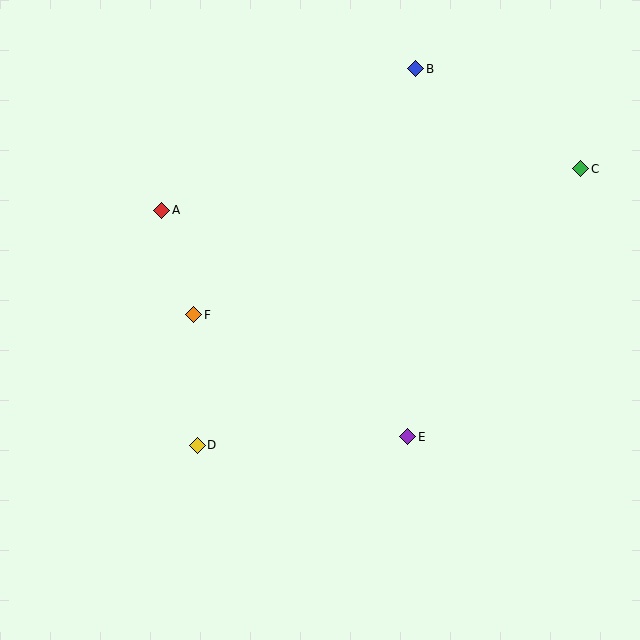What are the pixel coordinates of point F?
Point F is at (194, 315).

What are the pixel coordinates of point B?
Point B is at (416, 69).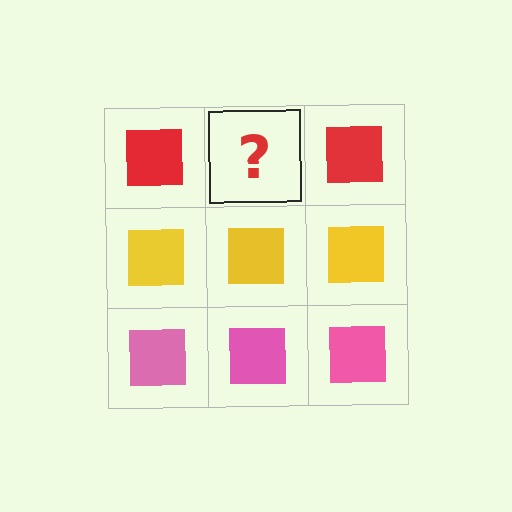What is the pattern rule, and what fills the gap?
The rule is that each row has a consistent color. The gap should be filled with a red square.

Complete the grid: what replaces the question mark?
The question mark should be replaced with a red square.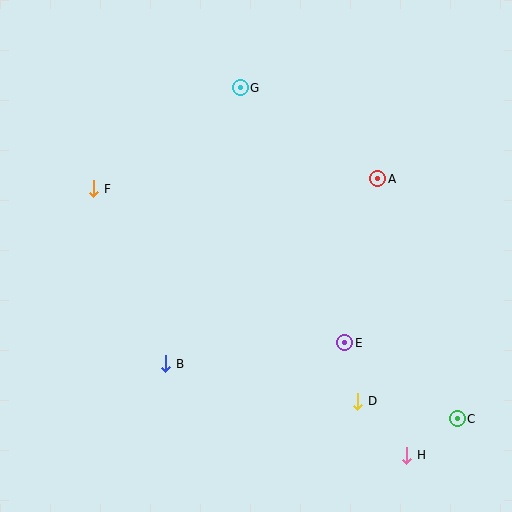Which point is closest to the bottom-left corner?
Point B is closest to the bottom-left corner.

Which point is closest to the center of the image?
Point E at (345, 343) is closest to the center.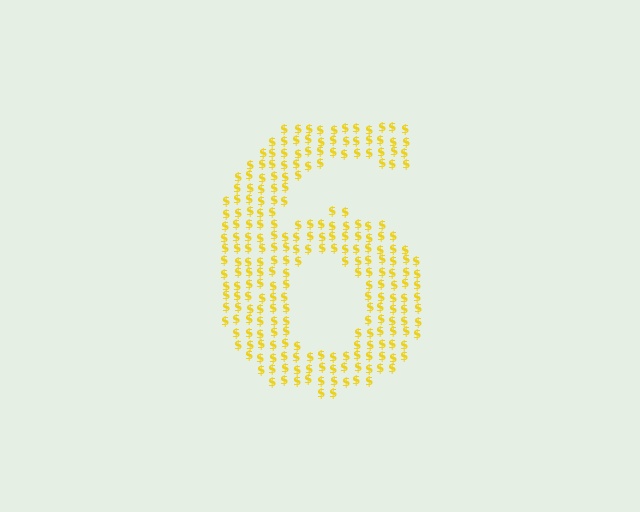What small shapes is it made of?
It is made of small dollar signs.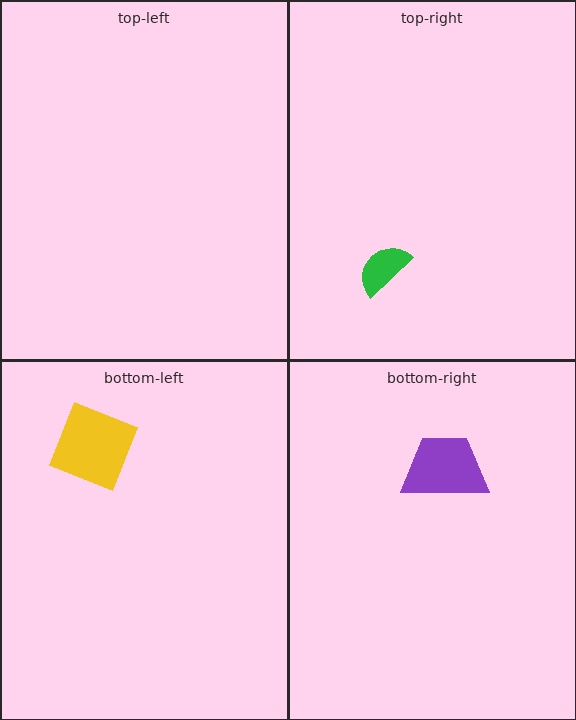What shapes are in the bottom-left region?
The yellow square.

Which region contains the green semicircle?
The top-right region.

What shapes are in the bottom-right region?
The purple trapezoid.